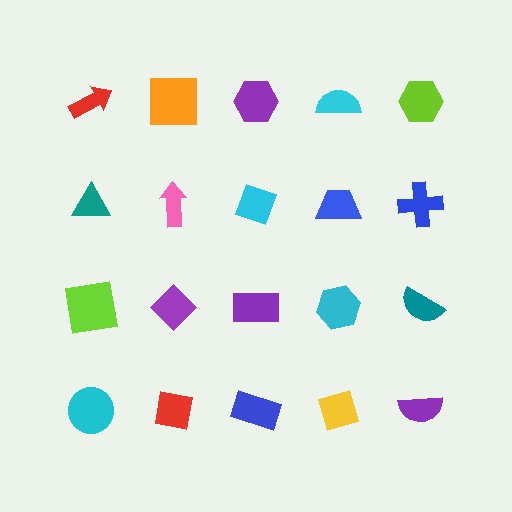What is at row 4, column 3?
A blue rectangle.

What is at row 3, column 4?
A cyan hexagon.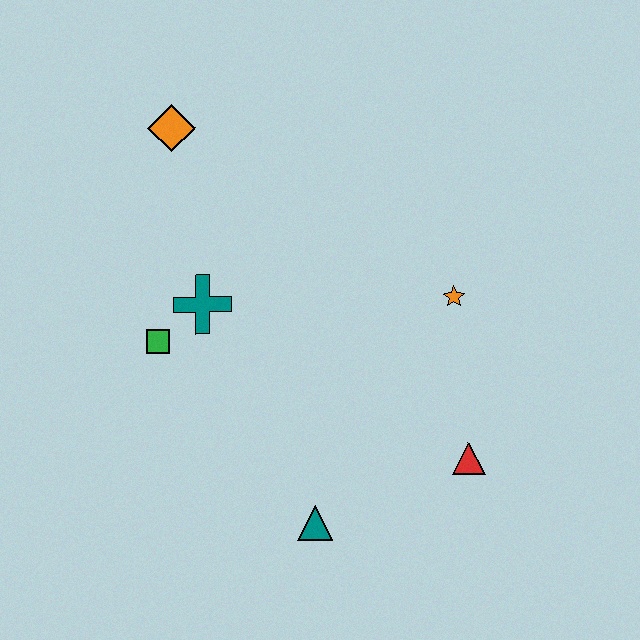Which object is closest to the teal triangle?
The red triangle is closest to the teal triangle.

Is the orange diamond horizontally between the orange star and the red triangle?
No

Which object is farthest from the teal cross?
The red triangle is farthest from the teal cross.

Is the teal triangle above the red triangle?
No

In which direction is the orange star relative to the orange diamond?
The orange star is to the right of the orange diamond.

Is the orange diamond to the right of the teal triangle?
No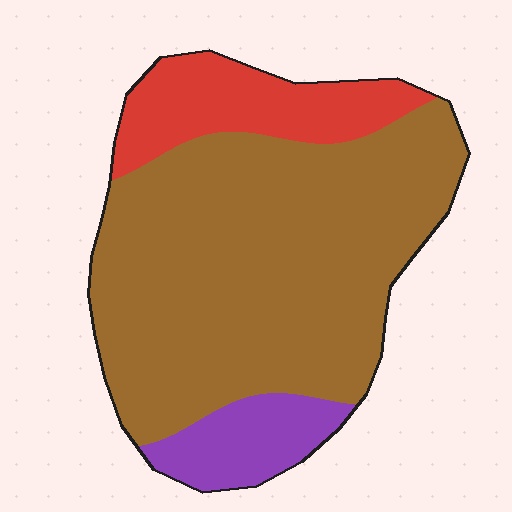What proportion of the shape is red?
Red covers about 15% of the shape.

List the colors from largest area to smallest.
From largest to smallest: brown, red, purple.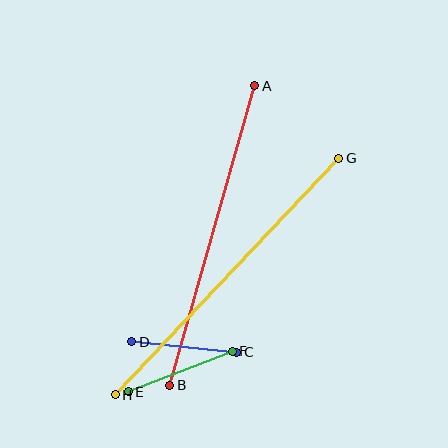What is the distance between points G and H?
The distance is approximately 325 pixels.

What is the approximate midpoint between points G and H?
The midpoint is at approximately (227, 276) pixels.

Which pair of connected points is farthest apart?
Points G and H are farthest apart.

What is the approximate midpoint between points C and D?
The midpoint is at approximately (184, 347) pixels.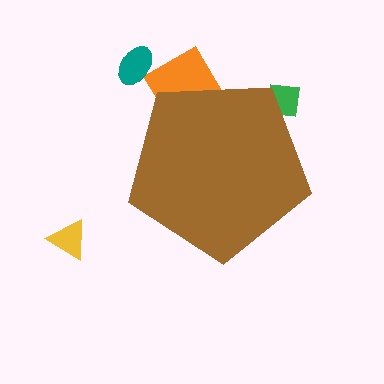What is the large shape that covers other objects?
A brown pentagon.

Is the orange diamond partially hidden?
Yes, the orange diamond is partially hidden behind the brown pentagon.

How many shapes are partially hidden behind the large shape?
2 shapes are partially hidden.